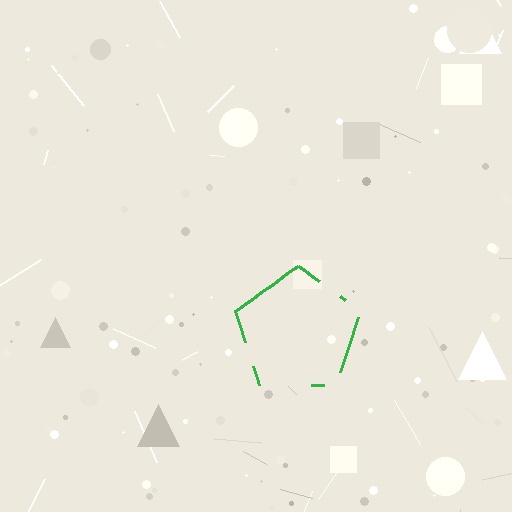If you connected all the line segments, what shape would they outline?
They would outline a pentagon.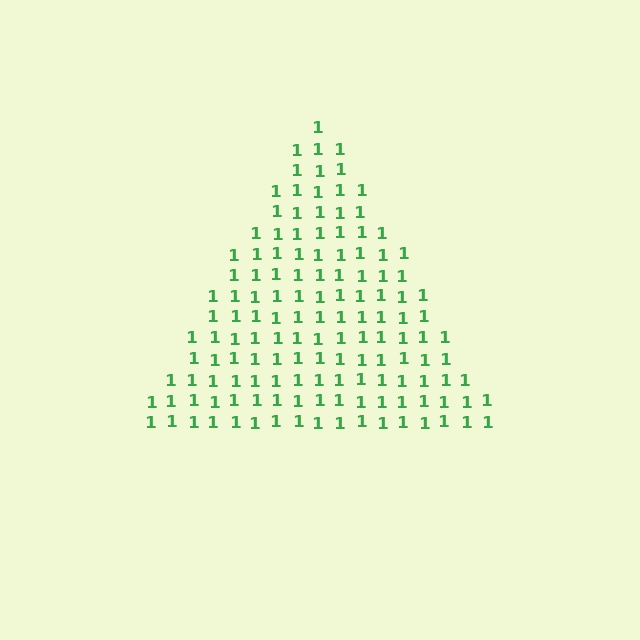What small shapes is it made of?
It is made of small digit 1's.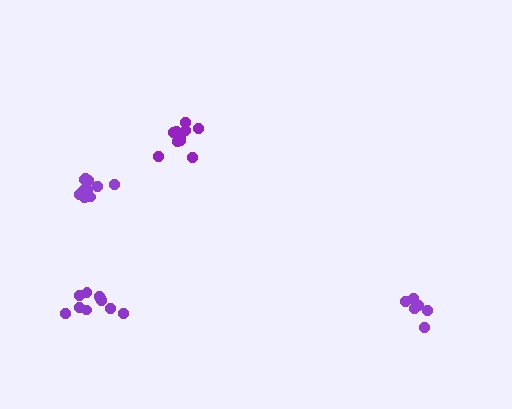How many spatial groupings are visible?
There are 4 spatial groupings.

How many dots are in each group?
Group 1: 10 dots, Group 2: 10 dots, Group 3: 11 dots, Group 4: 6 dots (37 total).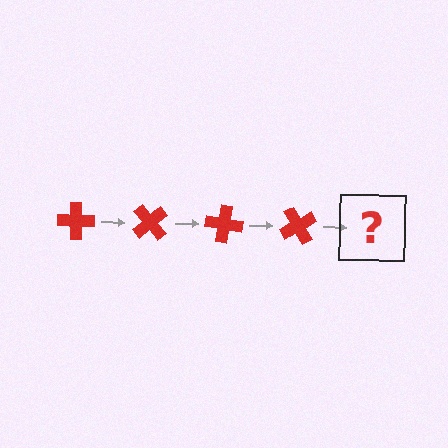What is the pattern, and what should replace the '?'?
The pattern is that the cross rotates 50 degrees each step. The '?' should be a red cross rotated 200 degrees.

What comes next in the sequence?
The next element should be a red cross rotated 200 degrees.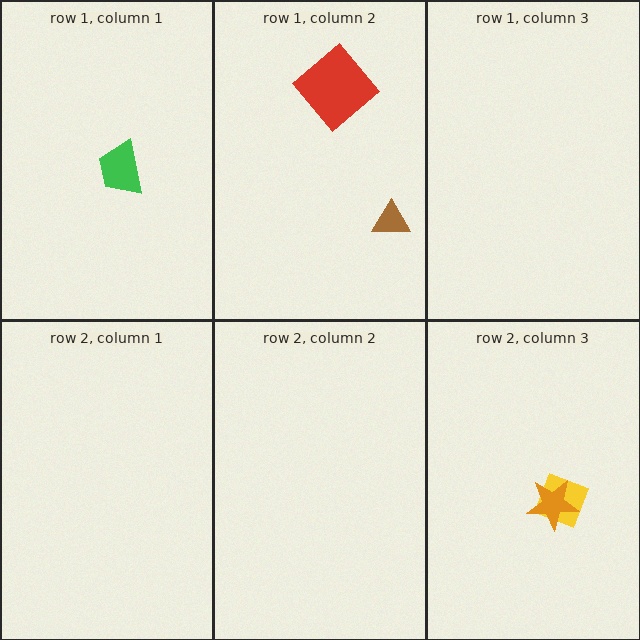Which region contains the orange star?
The row 2, column 3 region.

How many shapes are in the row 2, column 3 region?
2.